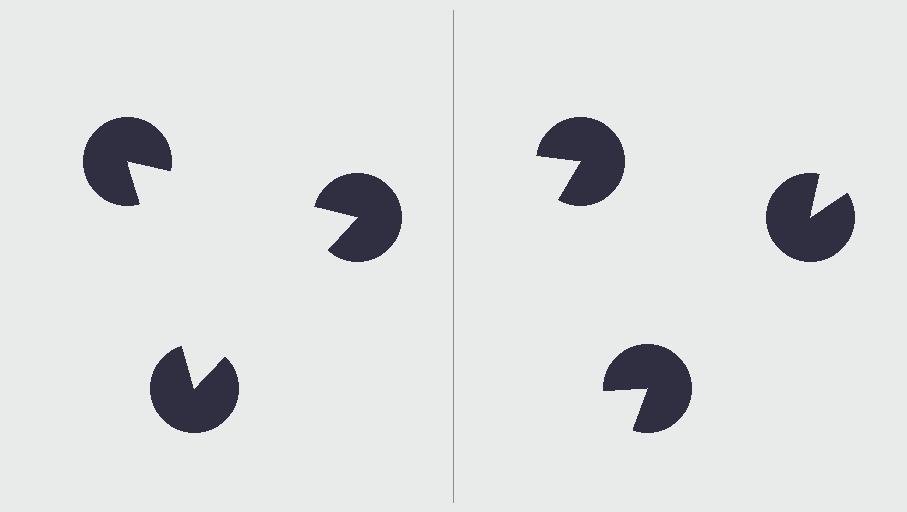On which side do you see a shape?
An illusory triangle appears on the left side. On the right side the wedge cuts are rotated, so no coherent shape forms.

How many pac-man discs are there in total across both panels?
6 — 3 on each side.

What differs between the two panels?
The pac-man discs are positioned identically on both sides; only the wedge orientations differ. On the left they align to a triangle; on the right they are misaligned.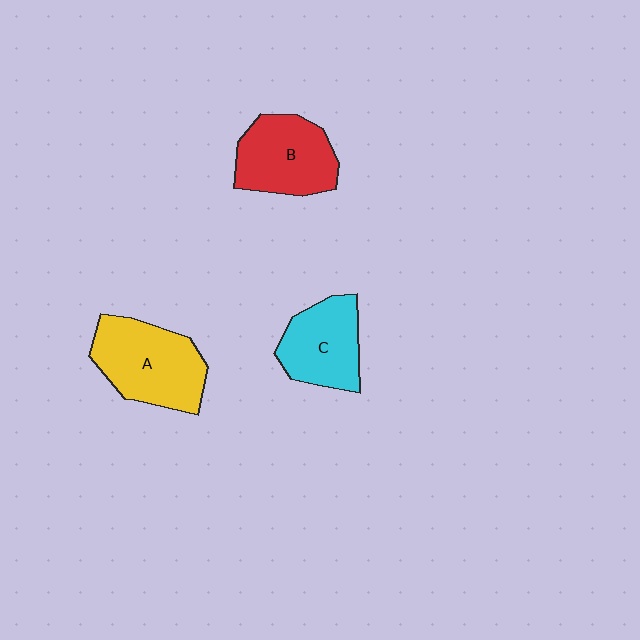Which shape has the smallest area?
Shape C (cyan).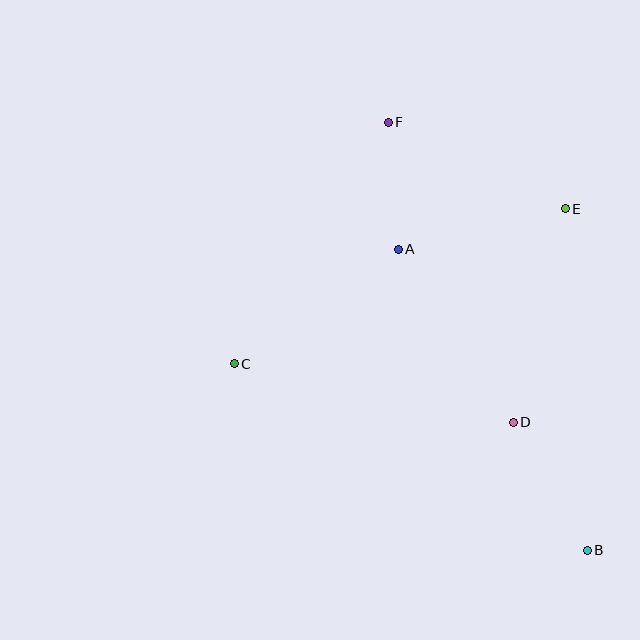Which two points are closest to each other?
Points A and F are closest to each other.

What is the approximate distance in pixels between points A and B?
The distance between A and B is approximately 355 pixels.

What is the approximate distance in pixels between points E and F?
The distance between E and F is approximately 197 pixels.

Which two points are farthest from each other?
Points B and F are farthest from each other.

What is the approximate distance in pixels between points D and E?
The distance between D and E is approximately 219 pixels.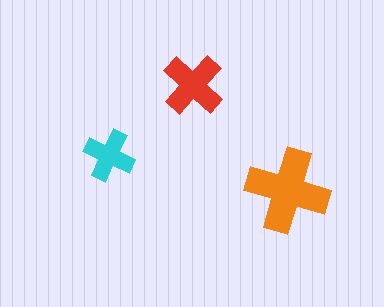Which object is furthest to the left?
The cyan cross is leftmost.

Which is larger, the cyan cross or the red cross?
The red one.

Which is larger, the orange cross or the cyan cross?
The orange one.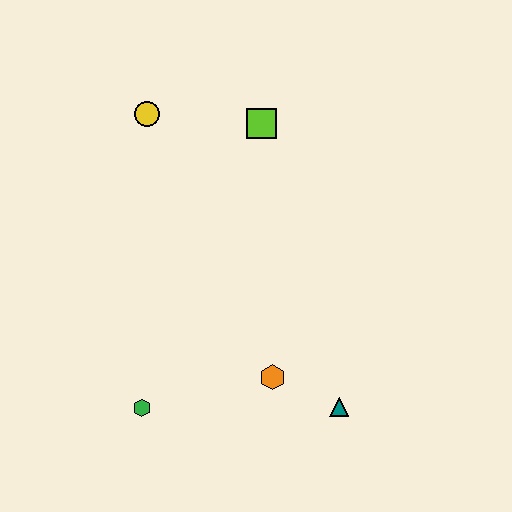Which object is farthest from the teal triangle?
The yellow circle is farthest from the teal triangle.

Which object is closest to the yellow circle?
The lime square is closest to the yellow circle.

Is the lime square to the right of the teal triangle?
No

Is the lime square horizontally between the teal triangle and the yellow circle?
Yes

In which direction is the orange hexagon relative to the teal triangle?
The orange hexagon is to the left of the teal triangle.